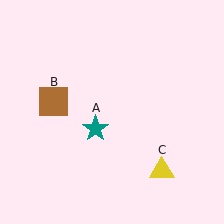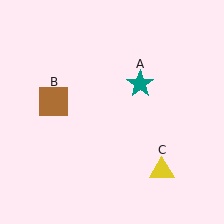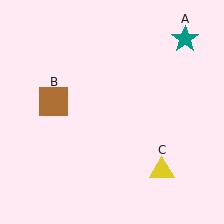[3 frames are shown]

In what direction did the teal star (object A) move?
The teal star (object A) moved up and to the right.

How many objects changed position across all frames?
1 object changed position: teal star (object A).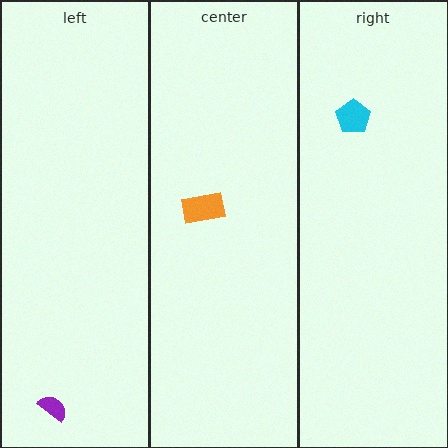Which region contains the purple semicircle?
The left region.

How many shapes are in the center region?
1.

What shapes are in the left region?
The purple semicircle.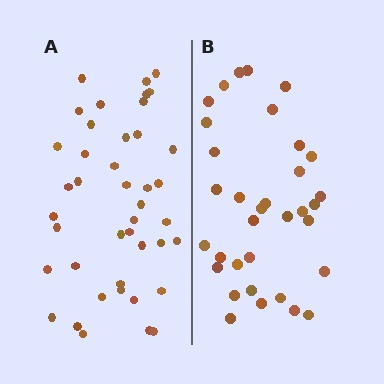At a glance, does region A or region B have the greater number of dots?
Region A (the left region) has more dots.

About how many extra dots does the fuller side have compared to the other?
Region A has roughly 8 or so more dots than region B.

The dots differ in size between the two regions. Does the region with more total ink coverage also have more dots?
No. Region B has more total ink coverage because its dots are larger, but region A actually contains more individual dots. Total area can be misleading — the number of items is what matters here.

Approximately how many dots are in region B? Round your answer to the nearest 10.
About 30 dots. (The exact count is 34, which rounds to 30.)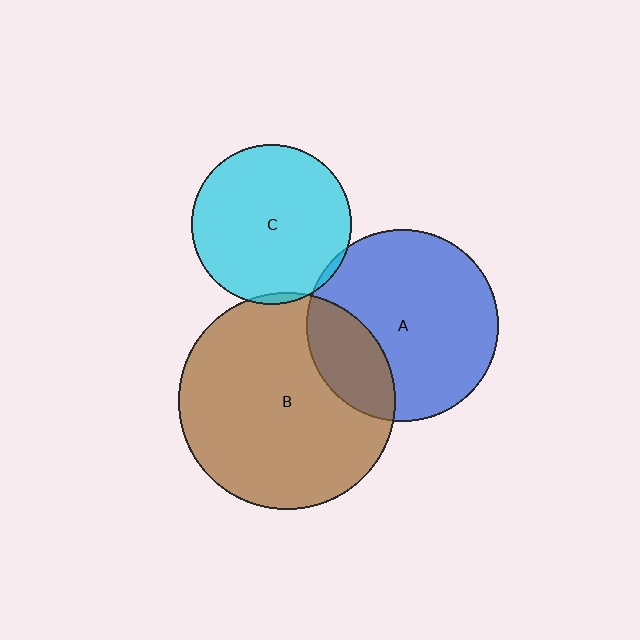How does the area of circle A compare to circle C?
Approximately 1.4 times.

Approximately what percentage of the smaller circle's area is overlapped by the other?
Approximately 5%.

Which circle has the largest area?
Circle B (brown).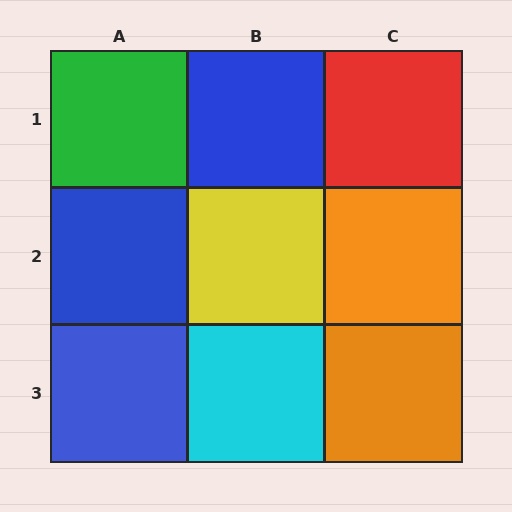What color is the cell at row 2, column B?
Yellow.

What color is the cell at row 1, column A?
Green.